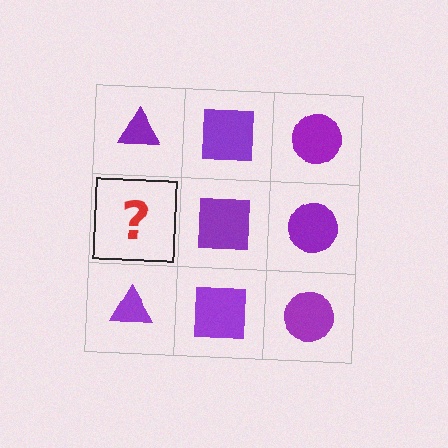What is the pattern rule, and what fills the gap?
The rule is that each column has a consistent shape. The gap should be filled with a purple triangle.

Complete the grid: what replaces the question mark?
The question mark should be replaced with a purple triangle.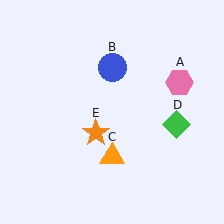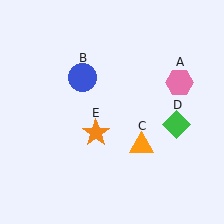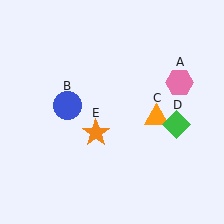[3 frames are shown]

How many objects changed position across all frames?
2 objects changed position: blue circle (object B), orange triangle (object C).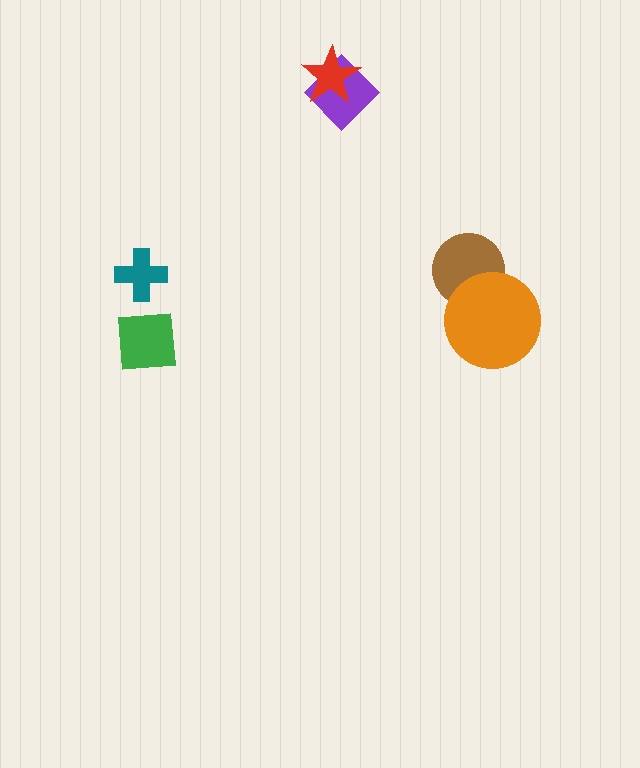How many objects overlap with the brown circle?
1 object overlaps with the brown circle.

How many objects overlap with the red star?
1 object overlaps with the red star.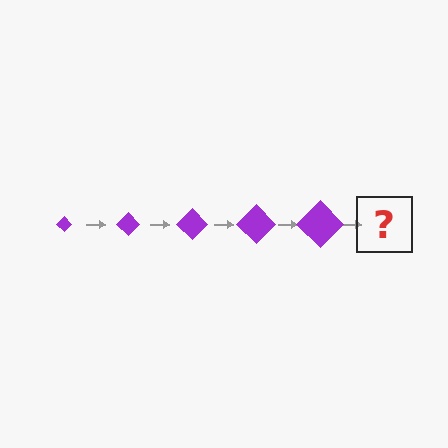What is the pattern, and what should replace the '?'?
The pattern is that the diamond gets progressively larger each step. The '?' should be a purple diamond, larger than the previous one.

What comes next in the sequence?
The next element should be a purple diamond, larger than the previous one.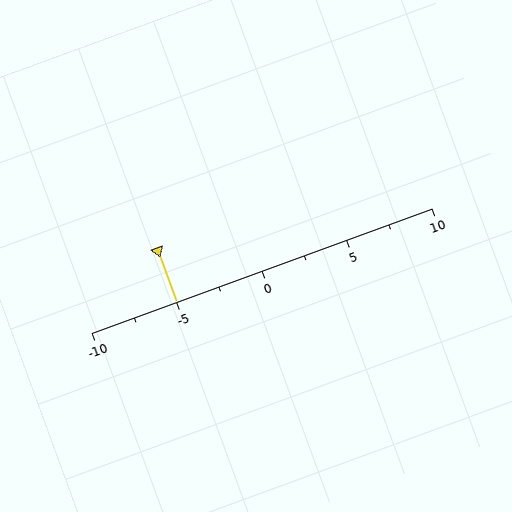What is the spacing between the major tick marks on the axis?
The major ticks are spaced 5 apart.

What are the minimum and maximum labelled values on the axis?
The axis runs from -10 to 10.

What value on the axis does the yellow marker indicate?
The marker indicates approximately -5.